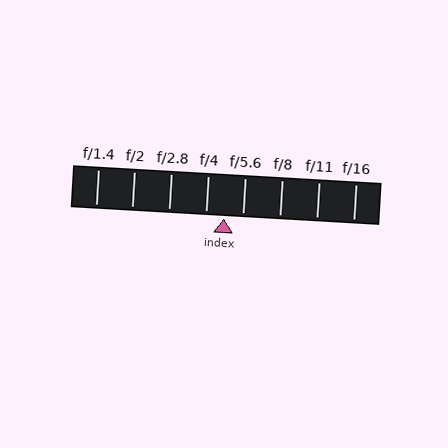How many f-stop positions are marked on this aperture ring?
There are 8 f-stop positions marked.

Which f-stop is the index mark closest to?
The index mark is closest to f/4.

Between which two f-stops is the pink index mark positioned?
The index mark is between f/4 and f/5.6.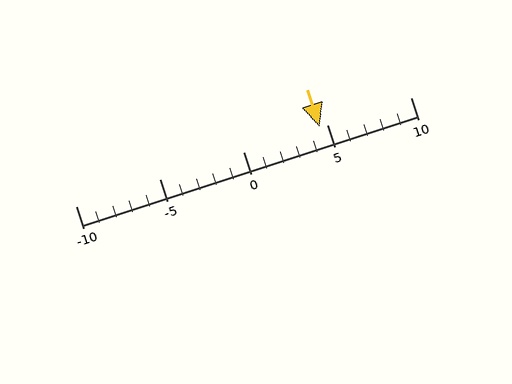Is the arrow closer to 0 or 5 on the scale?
The arrow is closer to 5.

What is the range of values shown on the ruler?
The ruler shows values from -10 to 10.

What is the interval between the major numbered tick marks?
The major tick marks are spaced 5 units apart.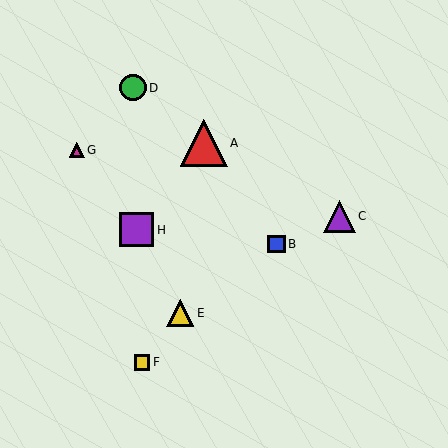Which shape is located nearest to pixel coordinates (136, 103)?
The green circle (labeled D) at (133, 88) is nearest to that location.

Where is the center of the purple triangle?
The center of the purple triangle is at (339, 216).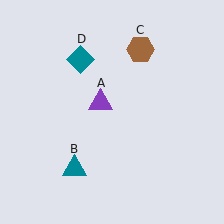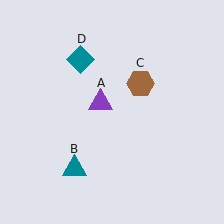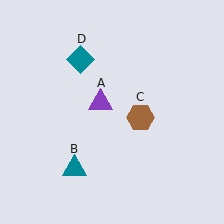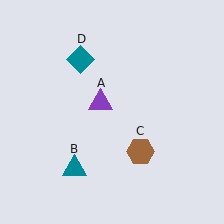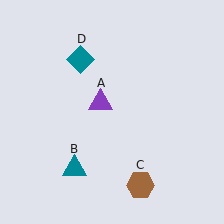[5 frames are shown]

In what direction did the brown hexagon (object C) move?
The brown hexagon (object C) moved down.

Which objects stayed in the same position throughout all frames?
Purple triangle (object A) and teal triangle (object B) and teal diamond (object D) remained stationary.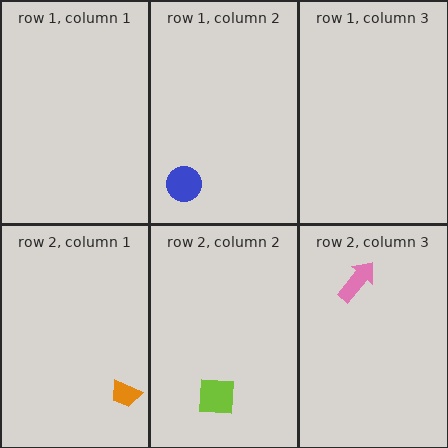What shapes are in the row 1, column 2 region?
The blue circle.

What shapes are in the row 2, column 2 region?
The lime square.